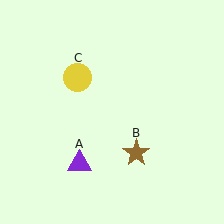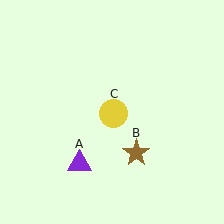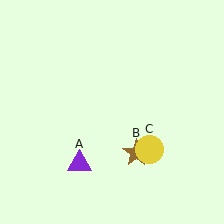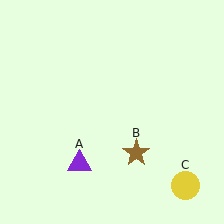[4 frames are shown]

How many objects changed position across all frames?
1 object changed position: yellow circle (object C).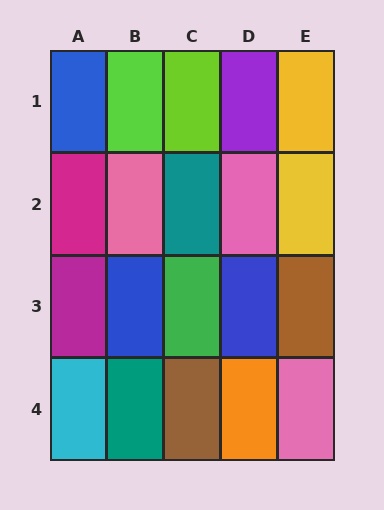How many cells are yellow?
2 cells are yellow.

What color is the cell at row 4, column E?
Pink.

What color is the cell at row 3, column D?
Blue.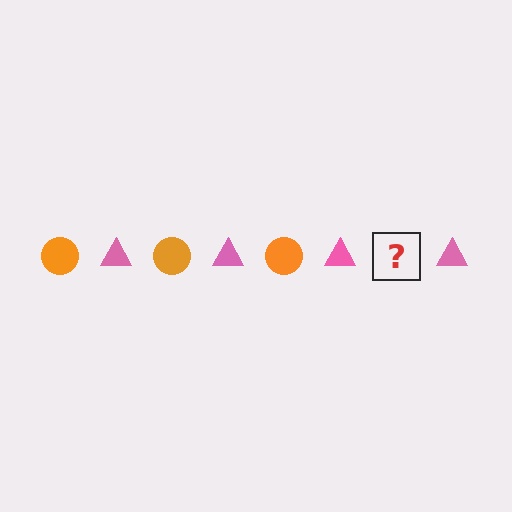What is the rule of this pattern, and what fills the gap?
The rule is that the pattern alternates between orange circle and pink triangle. The gap should be filled with an orange circle.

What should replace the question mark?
The question mark should be replaced with an orange circle.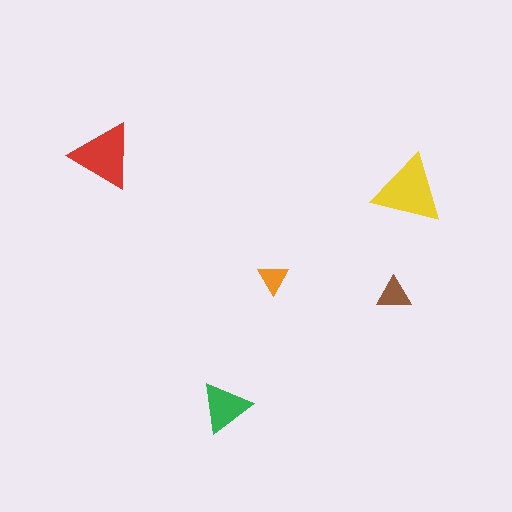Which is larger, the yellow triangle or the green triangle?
The yellow one.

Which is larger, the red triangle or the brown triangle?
The red one.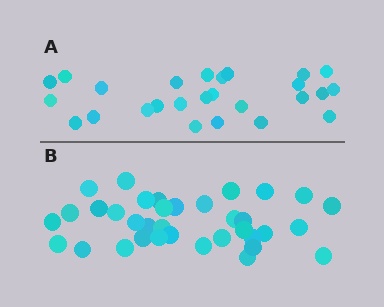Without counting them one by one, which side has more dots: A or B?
Region B (the bottom region) has more dots.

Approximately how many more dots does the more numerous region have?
Region B has roughly 8 or so more dots than region A.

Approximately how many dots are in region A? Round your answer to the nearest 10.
About 30 dots. (The exact count is 26, which rounds to 30.)